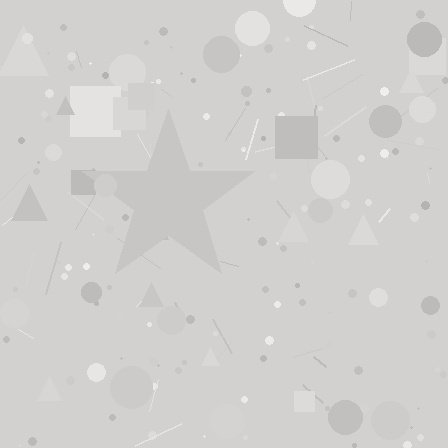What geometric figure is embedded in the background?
A star is embedded in the background.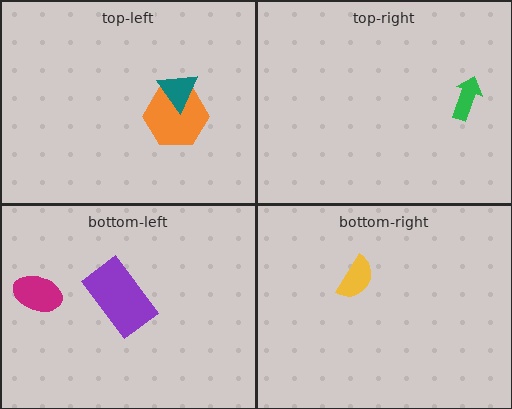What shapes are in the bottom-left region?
The purple rectangle, the magenta ellipse.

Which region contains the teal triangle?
The top-left region.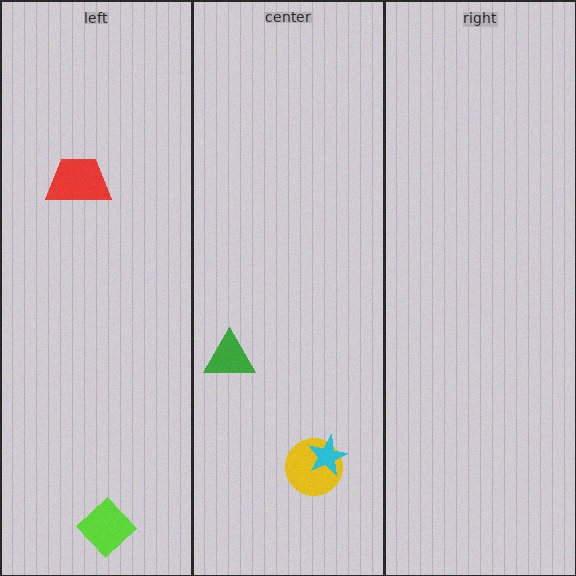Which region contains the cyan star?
The center region.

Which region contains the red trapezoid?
The left region.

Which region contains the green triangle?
The center region.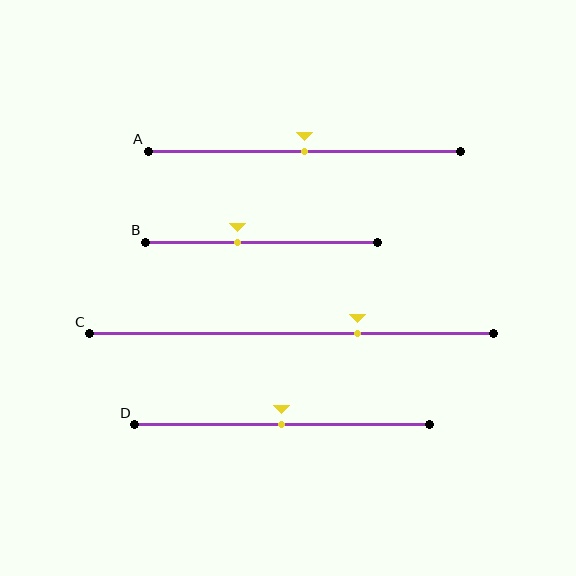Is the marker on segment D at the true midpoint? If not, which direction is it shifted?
Yes, the marker on segment D is at the true midpoint.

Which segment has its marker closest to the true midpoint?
Segment A has its marker closest to the true midpoint.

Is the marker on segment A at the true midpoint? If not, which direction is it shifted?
Yes, the marker on segment A is at the true midpoint.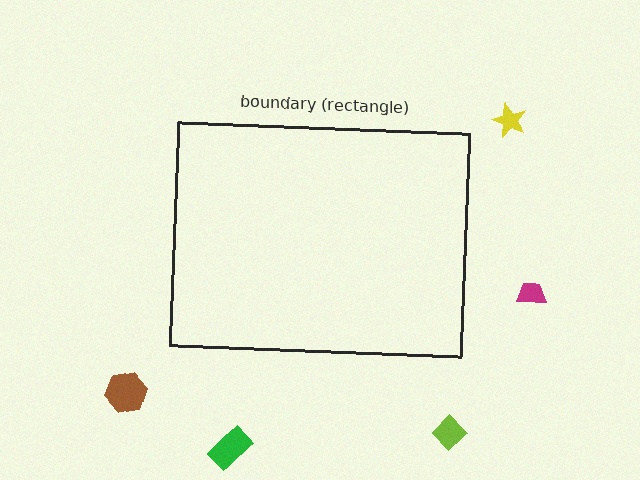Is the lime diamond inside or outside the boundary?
Outside.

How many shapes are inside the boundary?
0 inside, 5 outside.